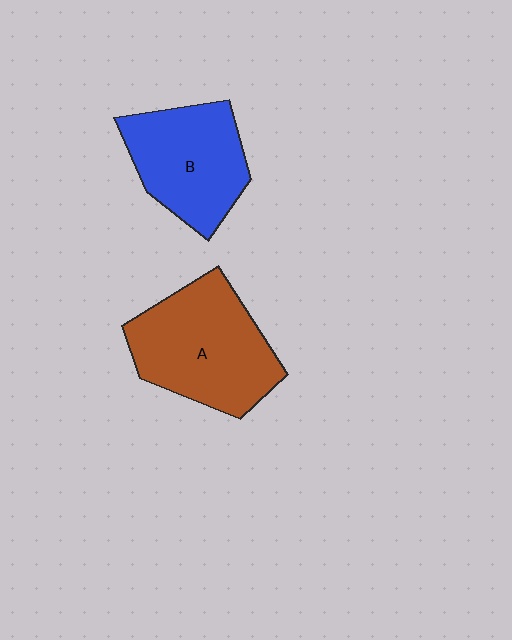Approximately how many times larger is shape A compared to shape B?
Approximately 1.2 times.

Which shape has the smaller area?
Shape B (blue).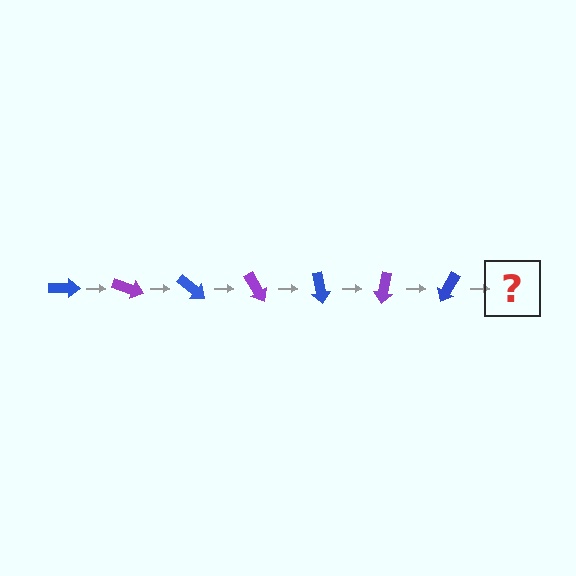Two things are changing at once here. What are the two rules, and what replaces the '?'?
The two rules are that it rotates 20 degrees each step and the color cycles through blue and purple. The '?' should be a purple arrow, rotated 140 degrees from the start.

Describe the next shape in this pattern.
It should be a purple arrow, rotated 140 degrees from the start.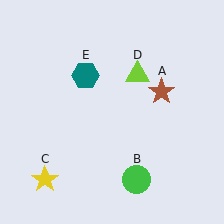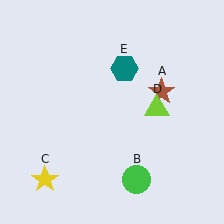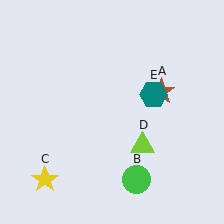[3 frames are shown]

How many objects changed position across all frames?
2 objects changed position: lime triangle (object D), teal hexagon (object E).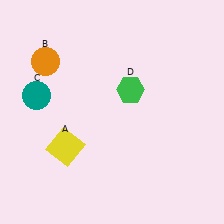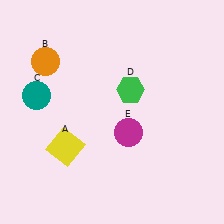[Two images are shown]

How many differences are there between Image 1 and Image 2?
There is 1 difference between the two images.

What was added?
A magenta circle (E) was added in Image 2.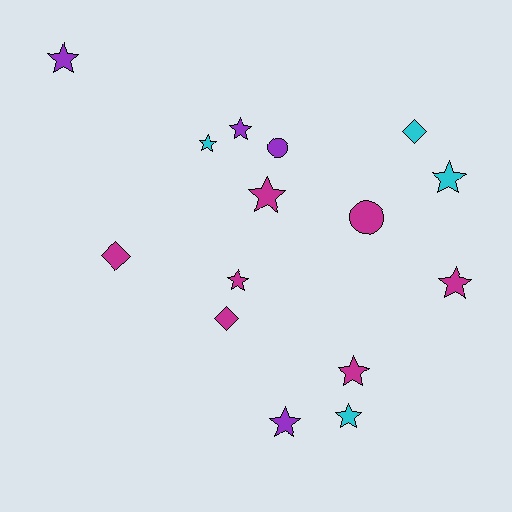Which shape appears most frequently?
Star, with 10 objects.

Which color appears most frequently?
Magenta, with 7 objects.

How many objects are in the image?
There are 15 objects.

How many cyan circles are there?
There are no cyan circles.